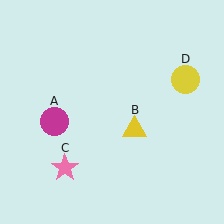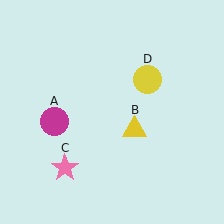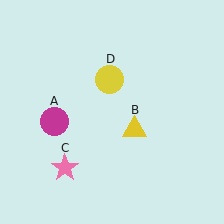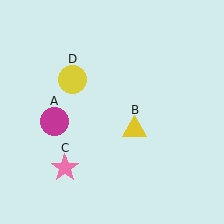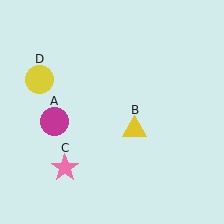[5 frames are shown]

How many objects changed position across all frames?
1 object changed position: yellow circle (object D).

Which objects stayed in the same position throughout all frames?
Magenta circle (object A) and yellow triangle (object B) and pink star (object C) remained stationary.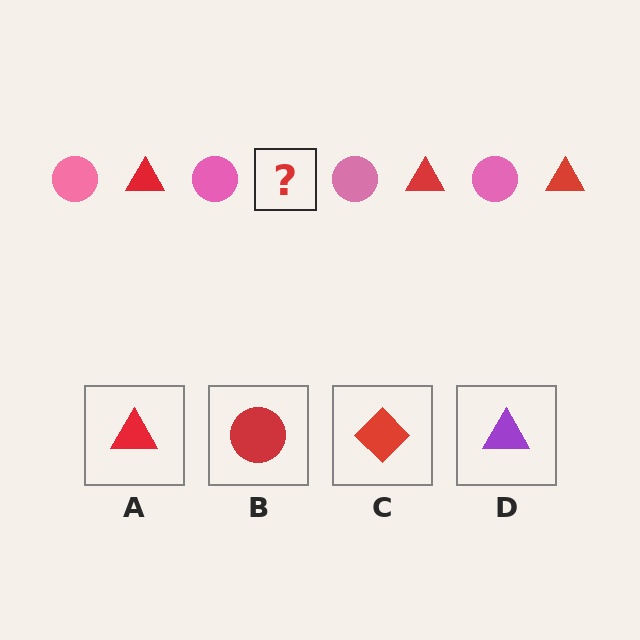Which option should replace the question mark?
Option A.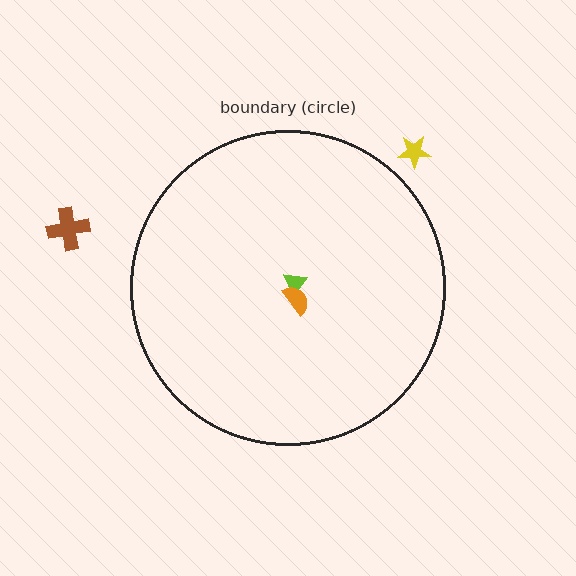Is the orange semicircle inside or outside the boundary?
Inside.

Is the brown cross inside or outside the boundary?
Outside.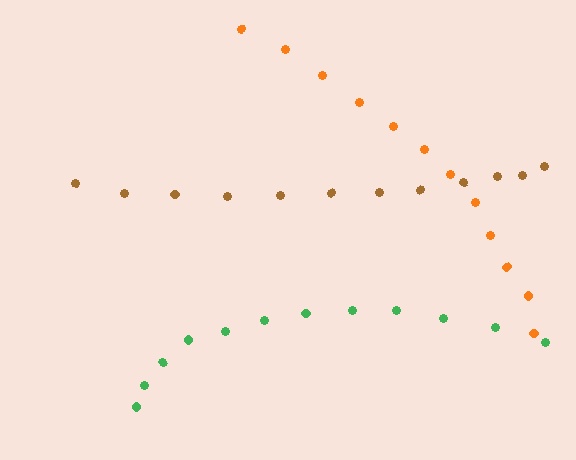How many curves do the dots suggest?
There are 3 distinct paths.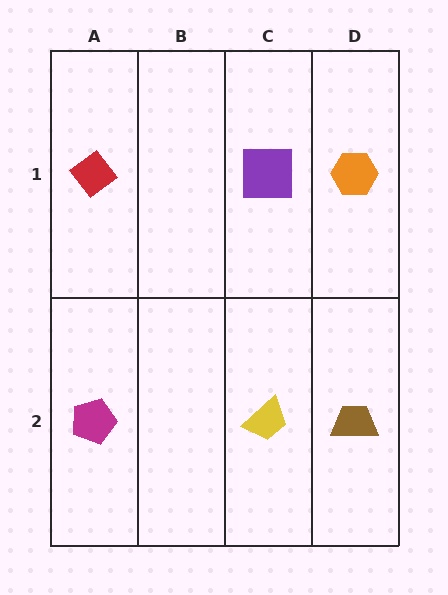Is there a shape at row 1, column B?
No, that cell is empty.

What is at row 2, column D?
A brown trapezoid.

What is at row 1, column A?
A red diamond.